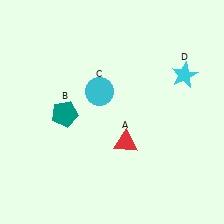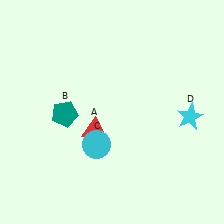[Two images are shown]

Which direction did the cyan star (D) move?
The cyan star (D) moved down.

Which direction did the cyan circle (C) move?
The cyan circle (C) moved down.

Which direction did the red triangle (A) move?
The red triangle (A) moved left.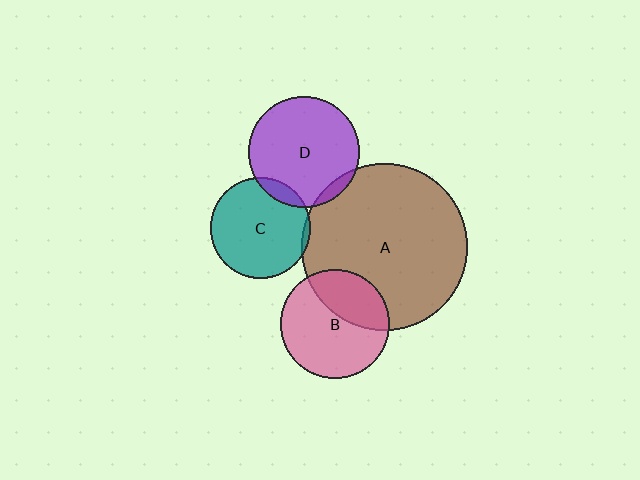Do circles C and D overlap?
Yes.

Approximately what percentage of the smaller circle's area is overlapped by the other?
Approximately 10%.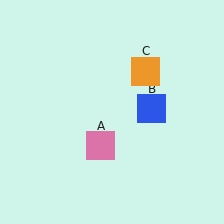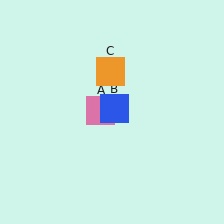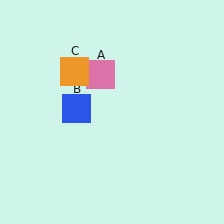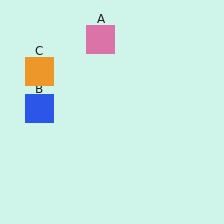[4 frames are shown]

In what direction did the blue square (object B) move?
The blue square (object B) moved left.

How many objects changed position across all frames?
3 objects changed position: pink square (object A), blue square (object B), orange square (object C).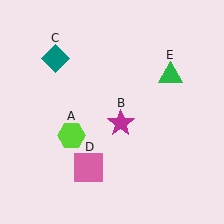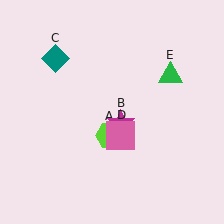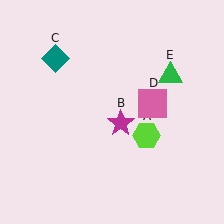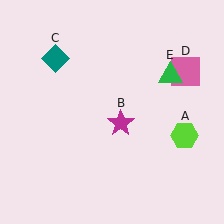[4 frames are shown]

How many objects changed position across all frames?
2 objects changed position: lime hexagon (object A), pink square (object D).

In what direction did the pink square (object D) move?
The pink square (object D) moved up and to the right.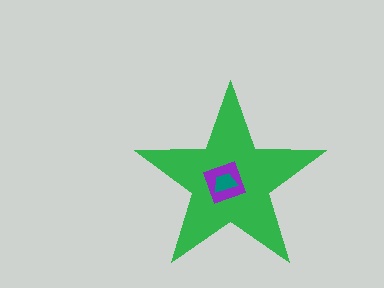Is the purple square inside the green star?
Yes.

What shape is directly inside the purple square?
The teal trapezoid.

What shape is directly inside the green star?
The purple square.